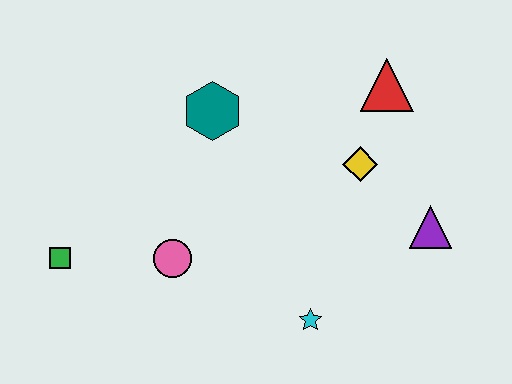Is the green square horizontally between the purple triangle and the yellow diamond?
No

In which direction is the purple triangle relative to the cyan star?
The purple triangle is to the right of the cyan star.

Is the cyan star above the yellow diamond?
No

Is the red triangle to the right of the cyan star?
Yes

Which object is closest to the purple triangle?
The yellow diamond is closest to the purple triangle.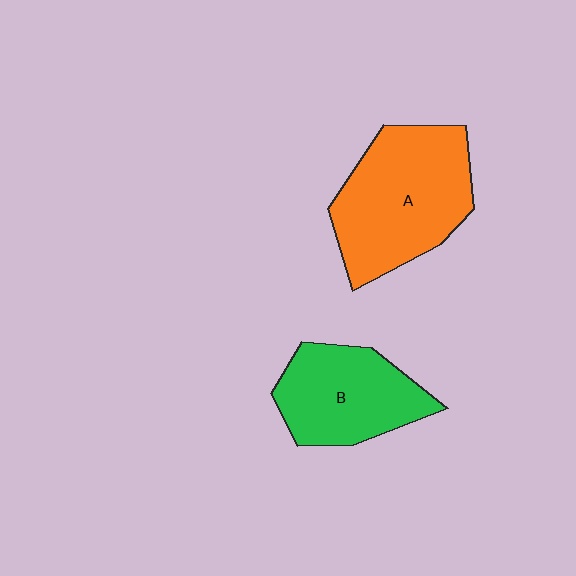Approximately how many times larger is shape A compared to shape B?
Approximately 1.3 times.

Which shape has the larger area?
Shape A (orange).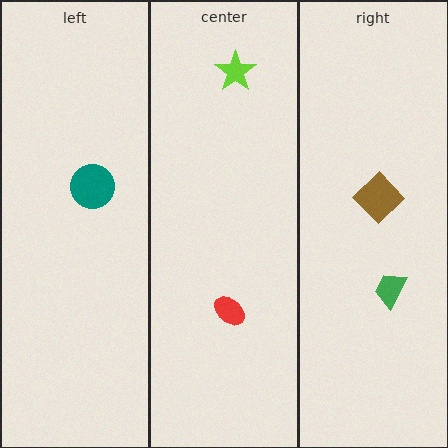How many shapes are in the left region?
1.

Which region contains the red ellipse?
The center region.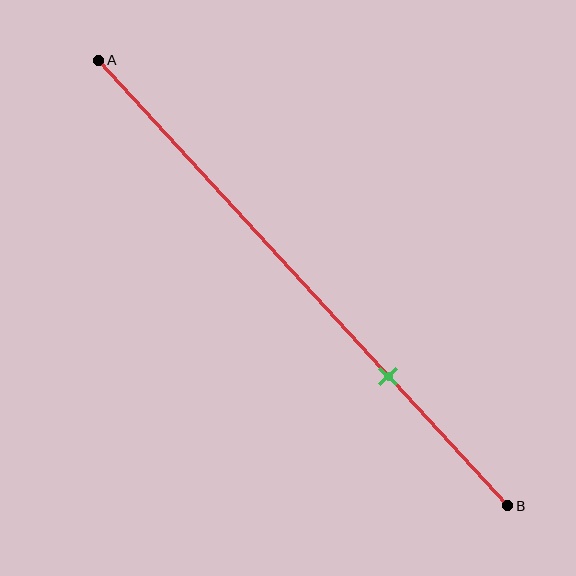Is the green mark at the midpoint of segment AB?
No, the mark is at about 70% from A, not at the 50% midpoint.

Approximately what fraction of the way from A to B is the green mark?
The green mark is approximately 70% of the way from A to B.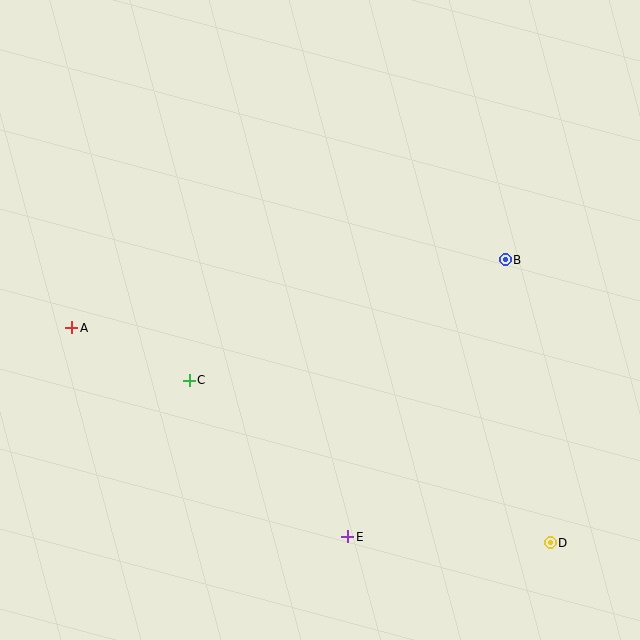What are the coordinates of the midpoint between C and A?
The midpoint between C and A is at (130, 354).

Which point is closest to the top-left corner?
Point A is closest to the top-left corner.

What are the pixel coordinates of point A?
Point A is at (72, 328).